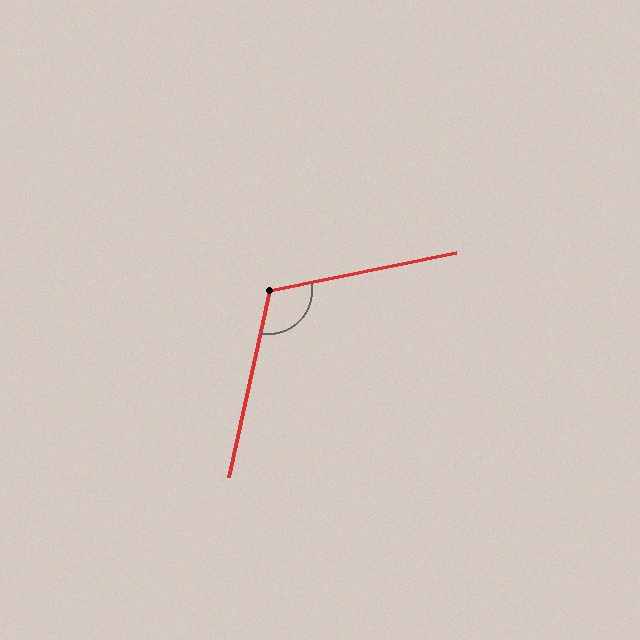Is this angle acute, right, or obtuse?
It is obtuse.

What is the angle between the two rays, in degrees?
Approximately 114 degrees.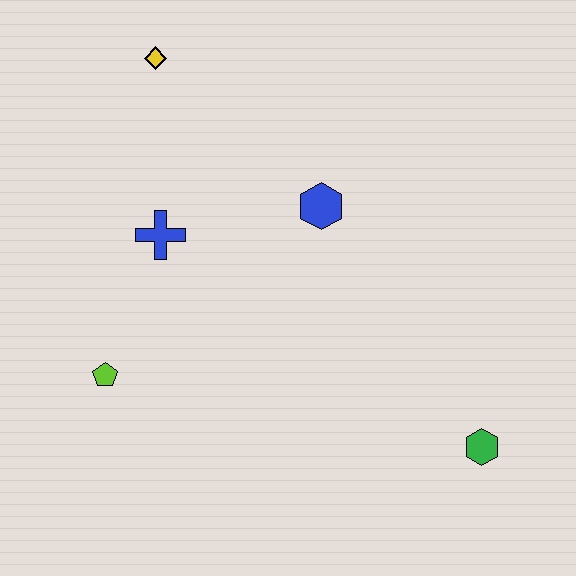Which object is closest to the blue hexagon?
The blue cross is closest to the blue hexagon.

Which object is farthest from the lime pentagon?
The green hexagon is farthest from the lime pentagon.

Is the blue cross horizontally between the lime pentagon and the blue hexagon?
Yes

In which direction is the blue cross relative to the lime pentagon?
The blue cross is above the lime pentagon.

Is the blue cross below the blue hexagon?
Yes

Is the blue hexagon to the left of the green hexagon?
Yes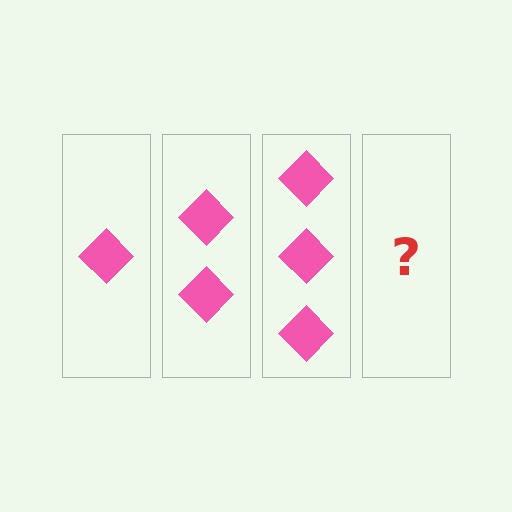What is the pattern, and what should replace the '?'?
The pattern is that each step adds one more diamond. The '?' should be 4 diamonds.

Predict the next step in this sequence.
The next step is 4 diamonds.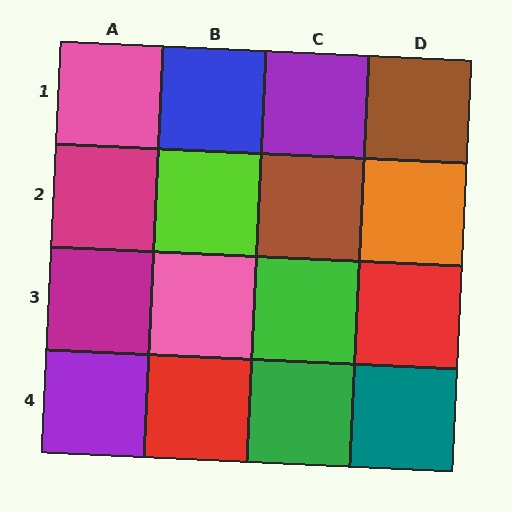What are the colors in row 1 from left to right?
Pink, blue, purple, brown.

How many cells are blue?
1 cell is blue.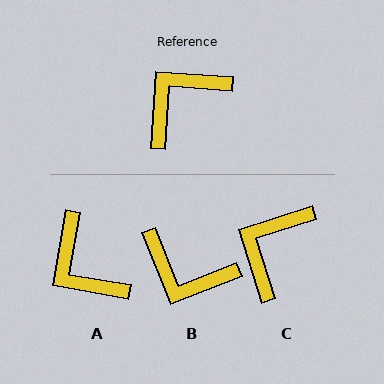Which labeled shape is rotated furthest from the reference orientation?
B, about 115 degrees away.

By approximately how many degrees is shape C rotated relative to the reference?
Approximately 21 degrees counter-clockwise.